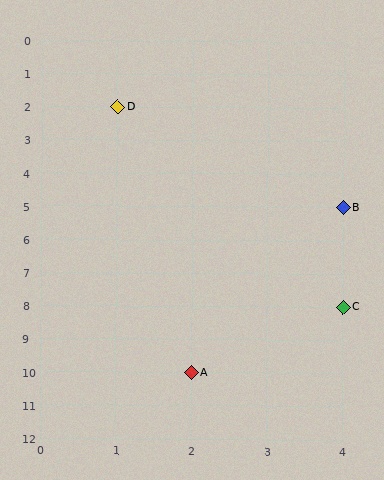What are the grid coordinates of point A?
Point A is at grid coordinates (2, 10).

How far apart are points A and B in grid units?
Points A and B are 2 columns and 5 rows apart (about 5.4 grid units diagonally).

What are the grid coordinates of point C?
Point C is at grid coordinates (4, 8).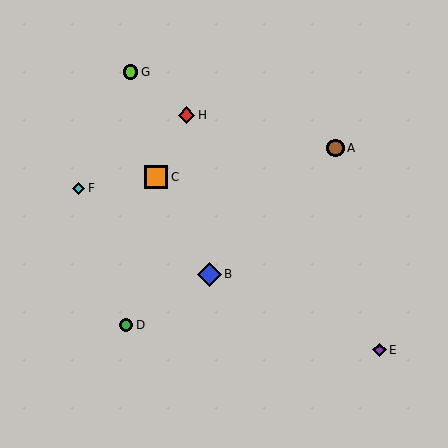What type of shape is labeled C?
Shape C is an orange square.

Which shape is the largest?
The blue diamond (labeled B) is the largest.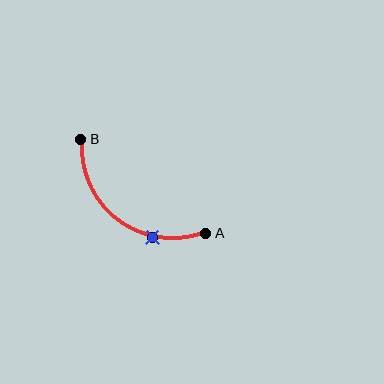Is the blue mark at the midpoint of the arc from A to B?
No. The blue mark lies on the arc but is closer to endpoint A. The arc midpoint would be at the point on the curve equidistant along the arc from both A and B.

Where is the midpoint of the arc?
The arc midpoint is the point on the curve farthest from the straight line joining A and B. It sits below and to the left of that line.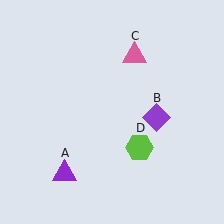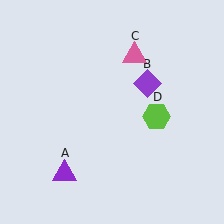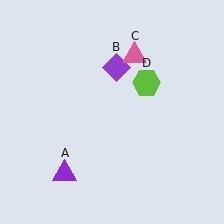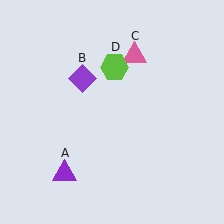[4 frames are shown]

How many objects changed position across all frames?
2 objects changed position: purple diamond (object B), lime hexagon (object D).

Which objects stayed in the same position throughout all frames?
Purple triangle (object A) and pink triangle (object C) remained stationary.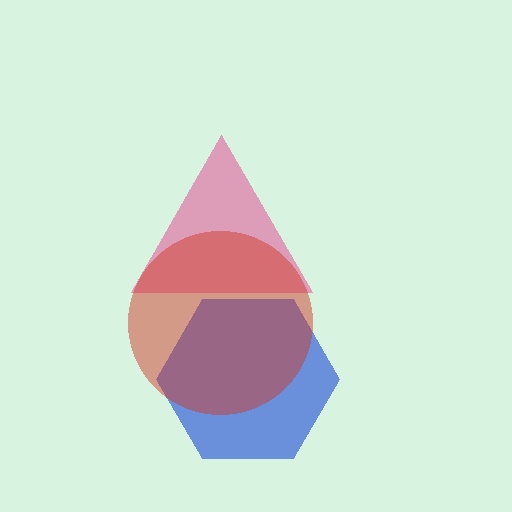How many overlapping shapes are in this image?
There are 3 overlapping shapes in the image.